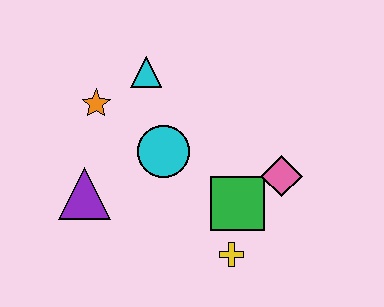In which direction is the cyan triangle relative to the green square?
The cyan triangle is above the green square.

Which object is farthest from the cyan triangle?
The yellow cross is farthest from the cyan triangle.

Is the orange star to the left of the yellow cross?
Yes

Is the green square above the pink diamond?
No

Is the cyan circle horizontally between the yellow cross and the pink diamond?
No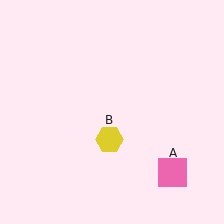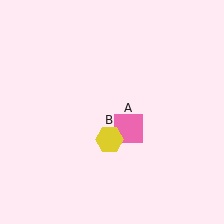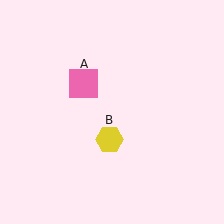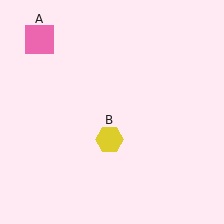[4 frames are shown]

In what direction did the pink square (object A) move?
The pink square (object A) moved up and to the left.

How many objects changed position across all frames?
1 object changed position: pink square (object A).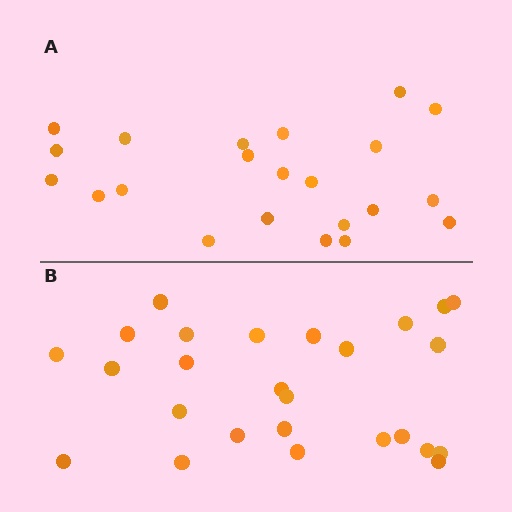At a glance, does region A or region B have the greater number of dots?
Region B (the bottom region) has more dots.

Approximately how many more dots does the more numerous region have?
Region B has about 4 more dots than region A.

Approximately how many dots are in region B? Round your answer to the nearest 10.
About 30 dots. (The exact count is 26, which rounds to 30.)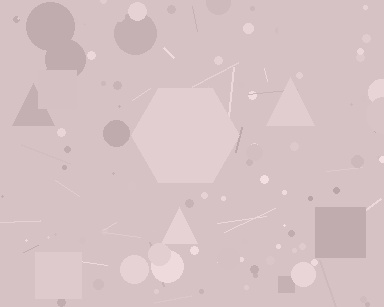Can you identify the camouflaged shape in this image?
The camouflaged shape is a hexagon.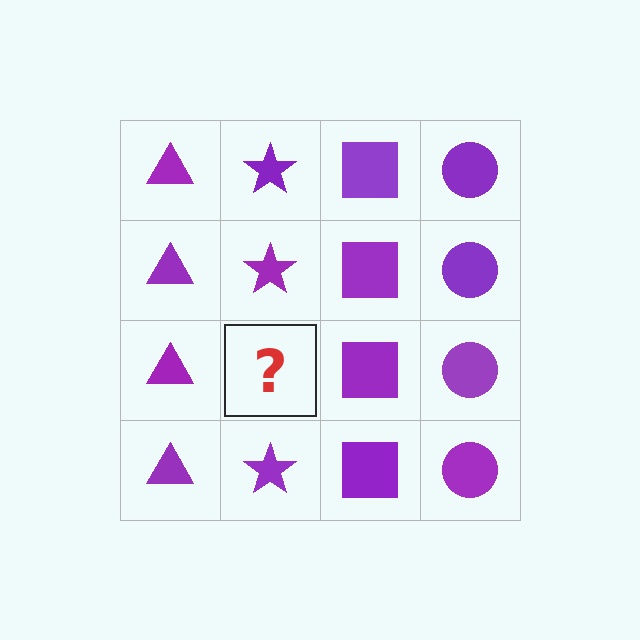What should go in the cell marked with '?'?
The missing cell should contain a purple star.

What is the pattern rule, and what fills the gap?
The rule is that each column has a consistent shape. The gap should be filled with a purple star.